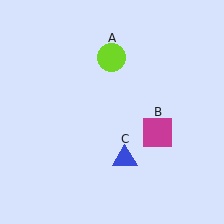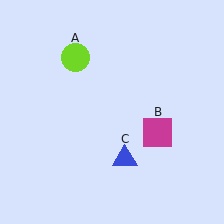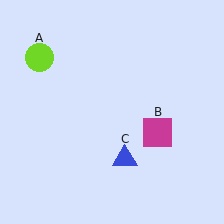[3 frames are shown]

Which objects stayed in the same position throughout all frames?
Magenta square (object B) and blue triangle (object C) remained stationary.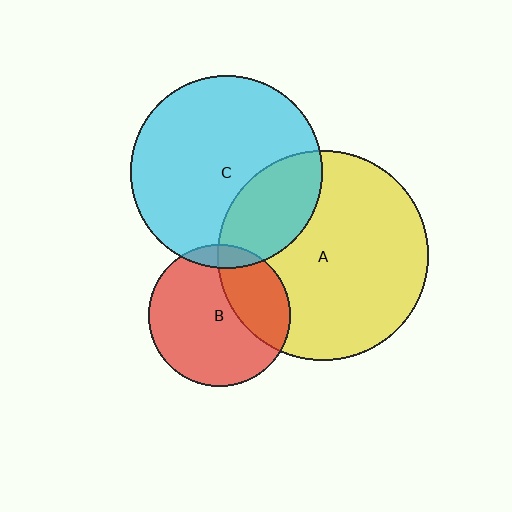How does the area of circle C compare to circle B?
Approximately 1.8 times.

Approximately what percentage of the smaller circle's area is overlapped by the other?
Approximately 10%.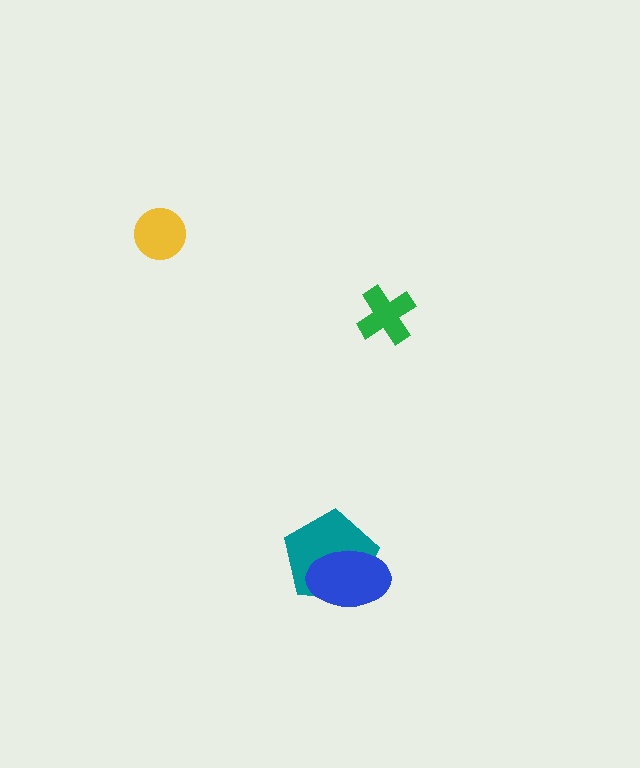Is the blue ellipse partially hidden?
No, no other shape covers it.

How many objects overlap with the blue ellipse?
1 object overlaps with the blue ellipse.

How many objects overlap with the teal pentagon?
1 object overlaps with the teal pentagon.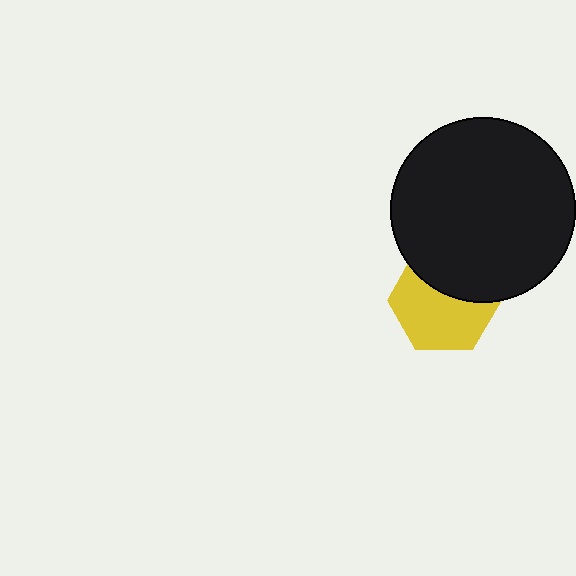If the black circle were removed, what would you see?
You would see the complete yellow hexagon.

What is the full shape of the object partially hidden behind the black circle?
The partially hidden object is a yellow hexagon.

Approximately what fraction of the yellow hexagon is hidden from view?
Roughly 39% of the yellow hexagon is hidden behind the black circle.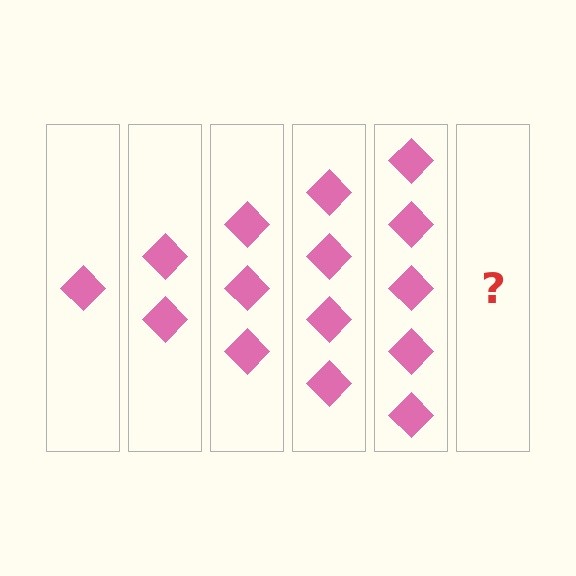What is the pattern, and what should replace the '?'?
The pattern is that each step adds one more diamond. The '?' should be 6 diamonds.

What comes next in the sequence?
The next element should be 6 diamonds.